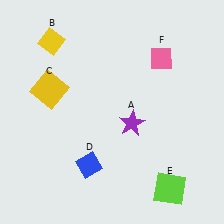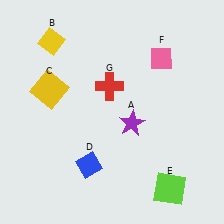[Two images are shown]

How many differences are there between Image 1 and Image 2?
There is 1 difference between the two images.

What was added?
A red cross (G) was added in Image 2.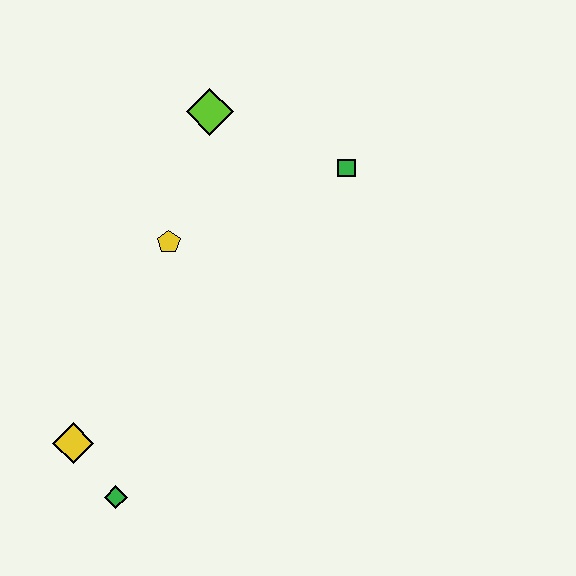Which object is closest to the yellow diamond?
The green diamond is closest to the yellow diamond.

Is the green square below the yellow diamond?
No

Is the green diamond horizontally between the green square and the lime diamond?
No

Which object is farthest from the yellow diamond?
The green square is farthest from the yellow diamond.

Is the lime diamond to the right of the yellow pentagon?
Yes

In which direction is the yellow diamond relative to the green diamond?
The yellow diamond is above the green diamond.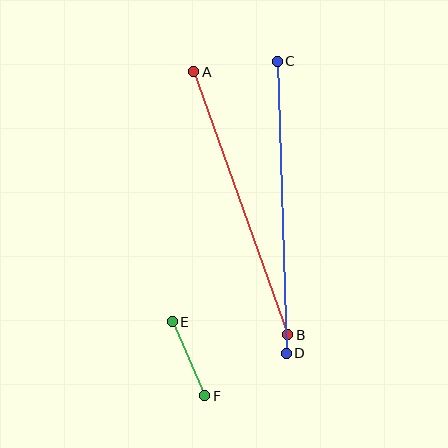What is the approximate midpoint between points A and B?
The midpoint is at approximately (241, 203) pixels.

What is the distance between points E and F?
The distance is approximately 81 pixels.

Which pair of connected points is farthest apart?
Points C and D are farthest apart.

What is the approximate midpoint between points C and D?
The midpoint is at approximately (282, 207) pixels.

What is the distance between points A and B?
The distance is approximately 279 pixels.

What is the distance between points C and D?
The distance is approximately 292 pixels.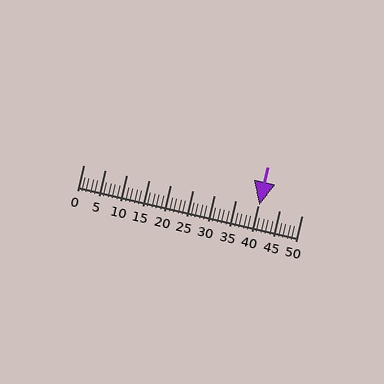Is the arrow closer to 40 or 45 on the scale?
The arrow is closer to 40.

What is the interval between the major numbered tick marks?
The major tick marks are spaced 5 units apart.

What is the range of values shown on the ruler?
The ruler shows values from 0 to 50.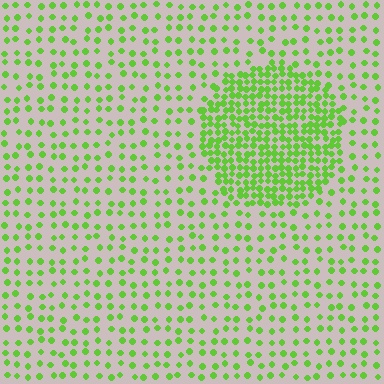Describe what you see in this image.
The image contains small lime elements arranged at two different densities. A circle-shaped region is visible where the elements are more densely packed than the surrounding area.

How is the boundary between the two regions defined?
The boundary is defined by a change in element density (approximately 2.6x ratio). All elements are the same color, size, and shape.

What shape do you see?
I see a circle.